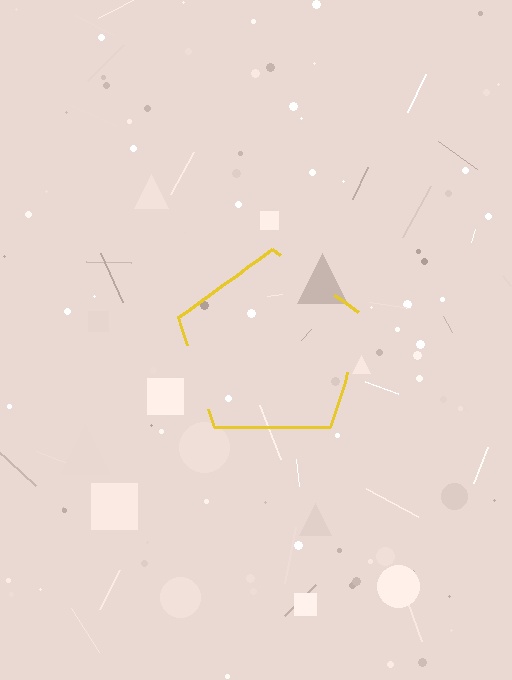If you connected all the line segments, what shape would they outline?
They would outline a pentagon.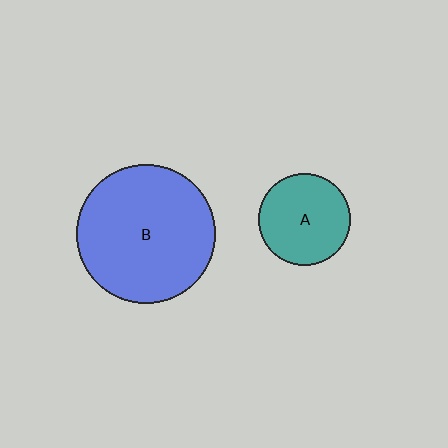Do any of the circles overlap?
No, none of the circles overlap.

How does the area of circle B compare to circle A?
Approximately 2.3 times.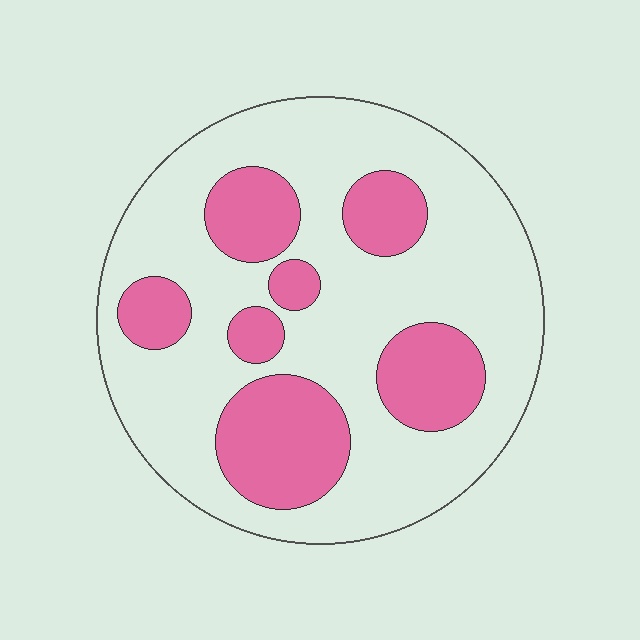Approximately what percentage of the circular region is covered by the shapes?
Approximately 30%.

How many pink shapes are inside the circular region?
7.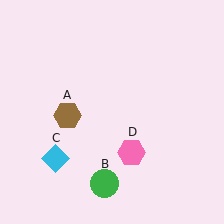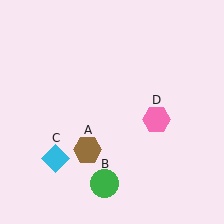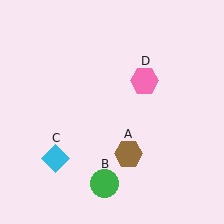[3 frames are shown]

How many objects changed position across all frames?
2 objects changed position: brown hexagon (object A), pink hexagon (object D).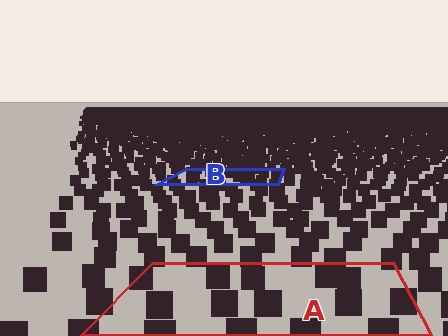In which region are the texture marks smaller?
The texture marks are smaller in region B, because it is farther away.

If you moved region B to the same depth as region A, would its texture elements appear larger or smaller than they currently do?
They would appear larger. At a closer depth, the same texture elements are projected at a bigger on-screen size.